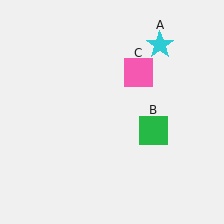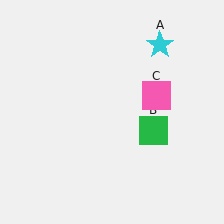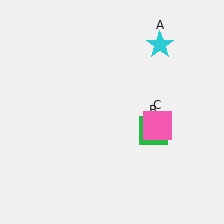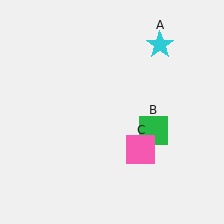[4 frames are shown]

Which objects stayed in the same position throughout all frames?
Cyan star (object A) and green square (object B) remained stationary.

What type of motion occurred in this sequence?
The pink square (object C) rotated clockwise around the center of the scene.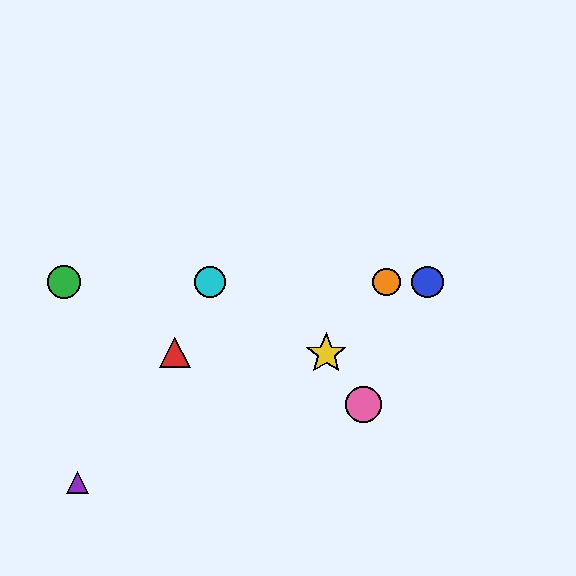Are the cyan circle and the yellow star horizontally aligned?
No, the cyan circle is at y≈282 and the yellow star is at y≈354.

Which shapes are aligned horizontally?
The blue circle, the green circle, the orange circle, the cyan circle are aligned horizontally.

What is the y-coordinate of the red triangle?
The red triangle is at y≈352.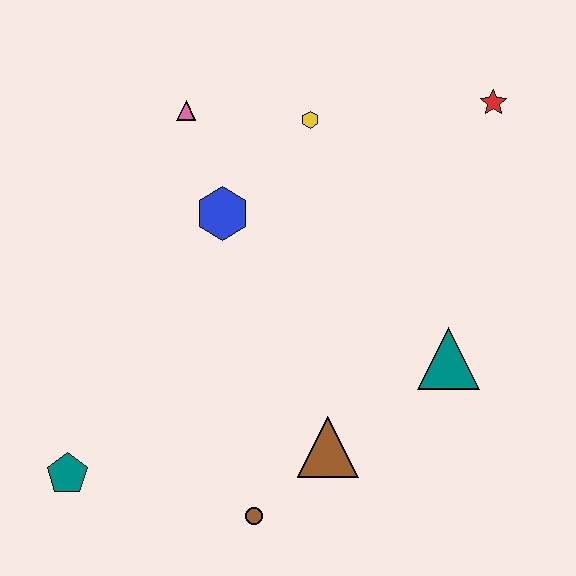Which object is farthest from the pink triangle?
The brown circle is farthest from the pink triangle.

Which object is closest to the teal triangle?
The brown triangle is closest to the teal triangle.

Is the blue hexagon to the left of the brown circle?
Yes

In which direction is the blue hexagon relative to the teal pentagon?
The blue hexagon is above the teal pentagon.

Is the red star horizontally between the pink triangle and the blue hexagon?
No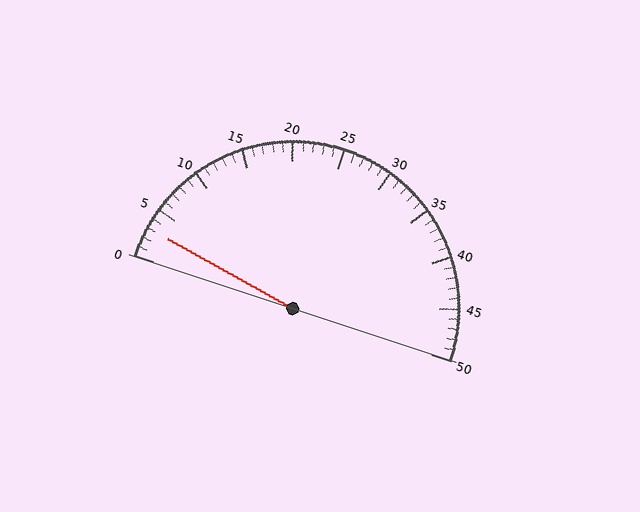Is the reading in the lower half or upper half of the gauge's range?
The reading is in the lower half of the range (0 to 50).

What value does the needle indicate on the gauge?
The needle indicates approximately 3.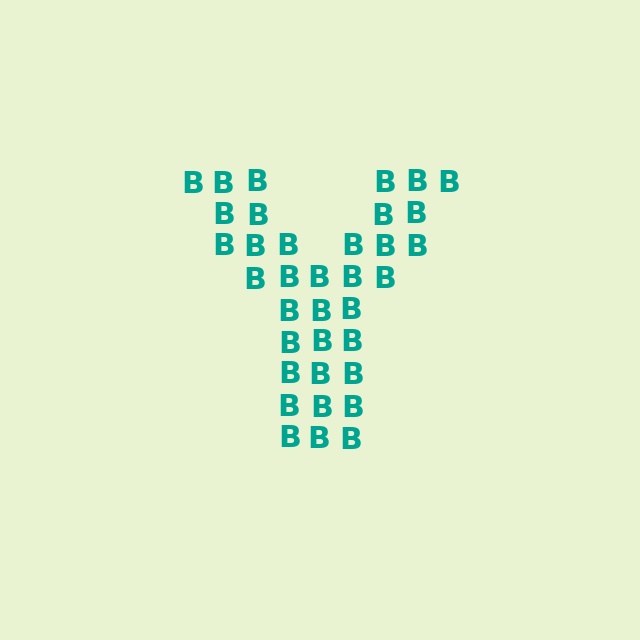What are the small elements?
The small elements are letter B's.